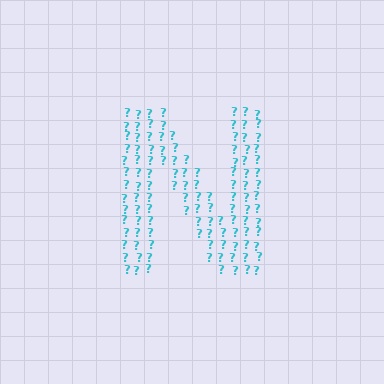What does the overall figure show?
The overall figure shows the letter N.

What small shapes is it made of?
It is made of small question marks.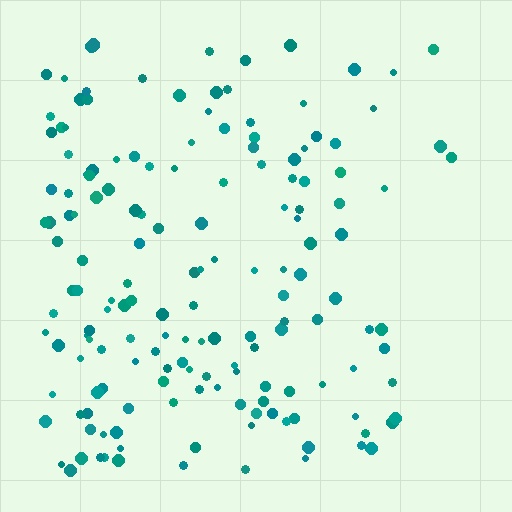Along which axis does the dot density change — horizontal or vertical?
Horizontal.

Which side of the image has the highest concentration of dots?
The left.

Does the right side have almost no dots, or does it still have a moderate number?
Still a moderate number, just noticeably fewer than the left.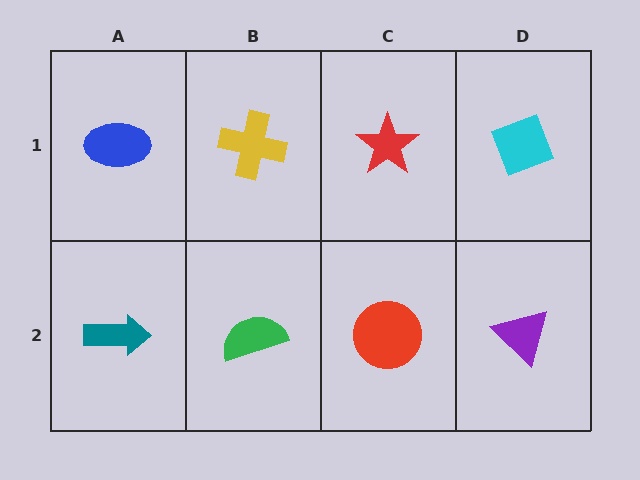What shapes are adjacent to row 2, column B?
A yellow cross (row 1, column B), a teal arrow (row 2, column A), a red circle (row 2, column C).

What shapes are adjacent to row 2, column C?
A red star (row 1, column C), a green semicircle (row 2, column B), a purple triangle (row 2, column D).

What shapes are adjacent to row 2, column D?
A cyan diamond (row 1, column D), a red circle (row 2, column C).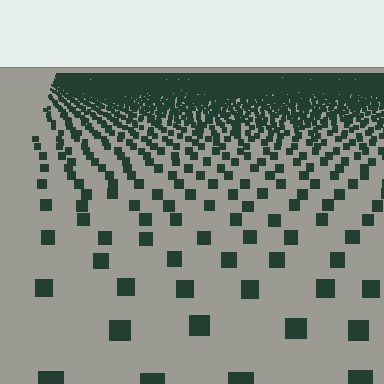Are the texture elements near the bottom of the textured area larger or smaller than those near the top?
Larger. Near the bottom, elements are closer to the viewer and appear at a bigger on-screen size.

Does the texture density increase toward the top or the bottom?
Density increases toward the top.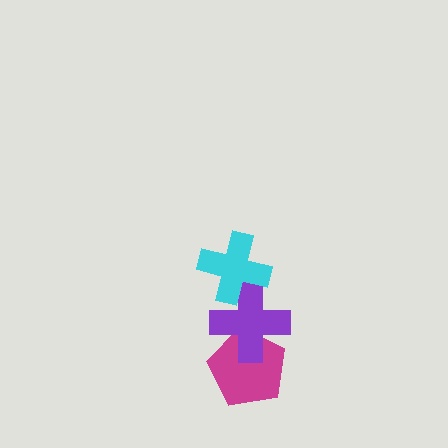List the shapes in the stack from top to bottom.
From top to bottom: the cyan cross, the purple cross, the magenta pentagon.